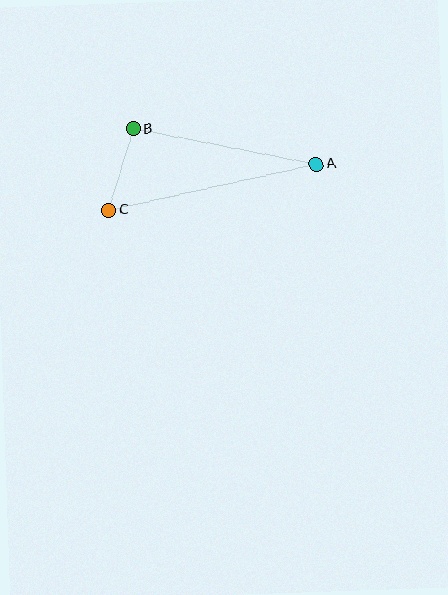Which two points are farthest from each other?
Points A and C are farthest from each other.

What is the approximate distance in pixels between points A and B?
The distance between A and B is approximately 186 pixels.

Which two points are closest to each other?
Points B and C are closest to each other.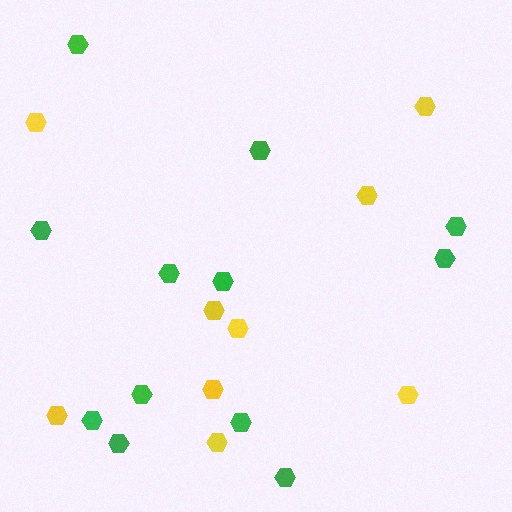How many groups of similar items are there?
There are 2 groups: one group of green hexagons (12) and one group of yellow hexagons (9).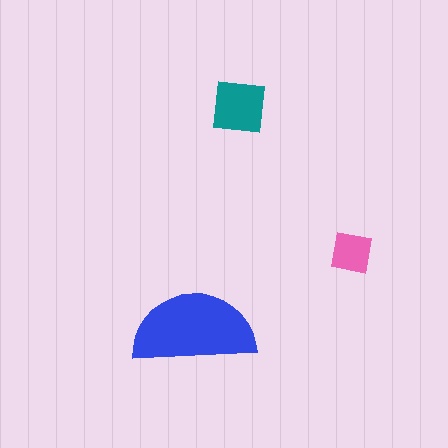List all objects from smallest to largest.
The pink square, the teal square, the blue semicircle.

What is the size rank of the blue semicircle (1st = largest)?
1st.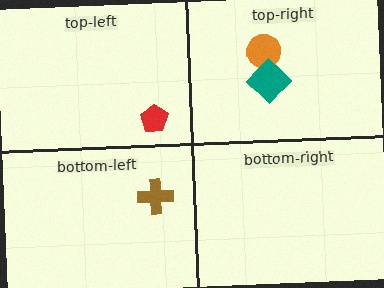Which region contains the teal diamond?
The top-right region.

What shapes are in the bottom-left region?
The brown cross.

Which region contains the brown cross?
The bottom-left region.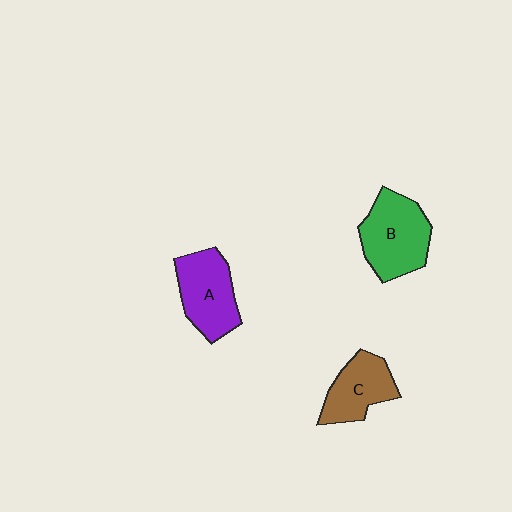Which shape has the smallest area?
Shape C (brown).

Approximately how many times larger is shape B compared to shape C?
Approximately 1.3 times.